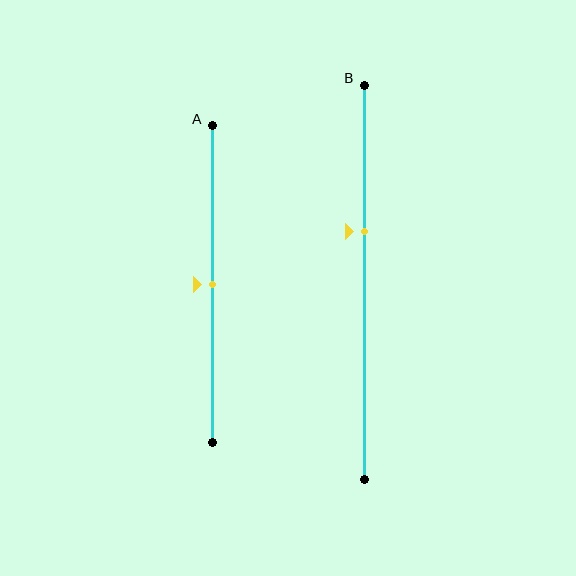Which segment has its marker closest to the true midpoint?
Segment A has its marker closest to the true midpoint.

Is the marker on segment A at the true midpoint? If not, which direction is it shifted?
Yes, the marker on segment A is at the true midpoint.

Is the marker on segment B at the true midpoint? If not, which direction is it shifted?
No, the marker on segment B is shifted upward by about 13% of the segment length.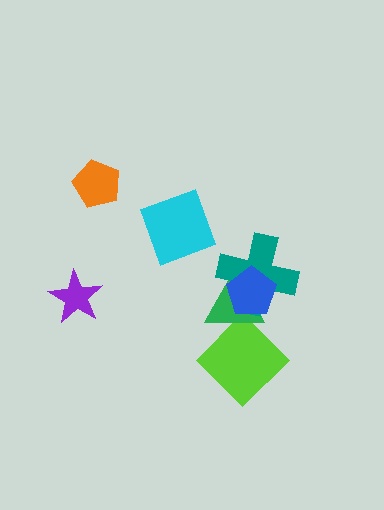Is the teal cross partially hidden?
Yes, it is partially covered by another shape.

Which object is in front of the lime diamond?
The green triangle is in front of the lime diamond.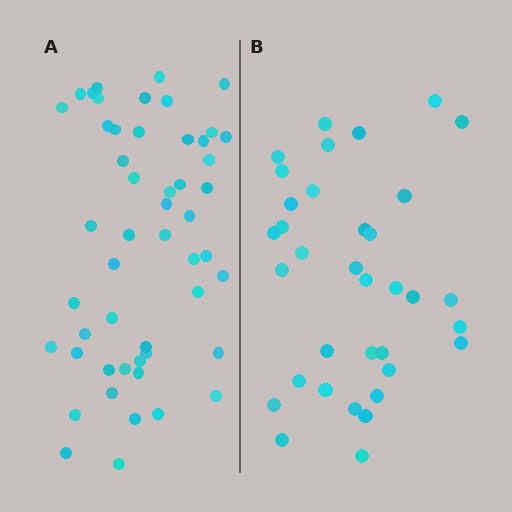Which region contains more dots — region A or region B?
Region A (the left region) has more dots.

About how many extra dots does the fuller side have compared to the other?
Region A has approximately 15 more dots than region B.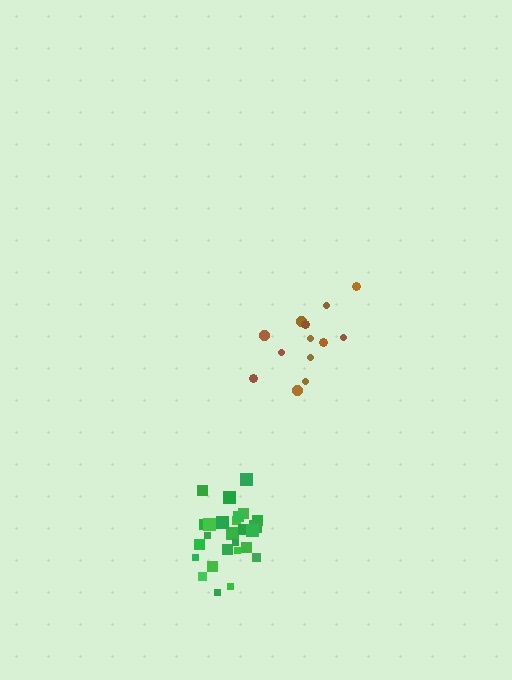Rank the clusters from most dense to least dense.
green, brown.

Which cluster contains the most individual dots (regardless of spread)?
Green (27).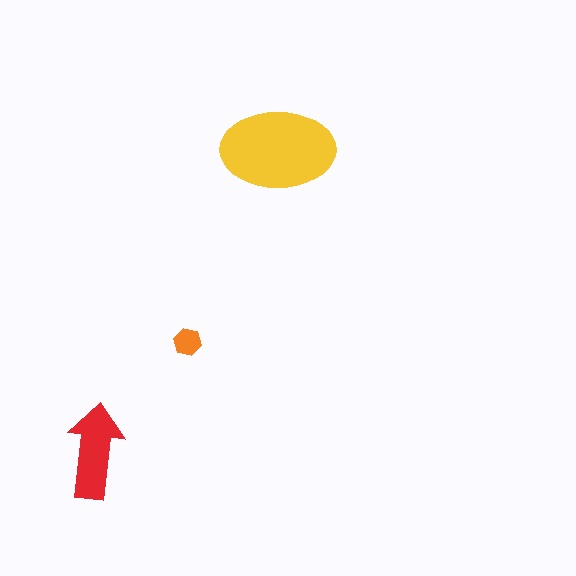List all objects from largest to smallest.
The yellow ellipse, the red arrow, the orange hexagon.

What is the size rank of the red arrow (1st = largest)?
2nd.